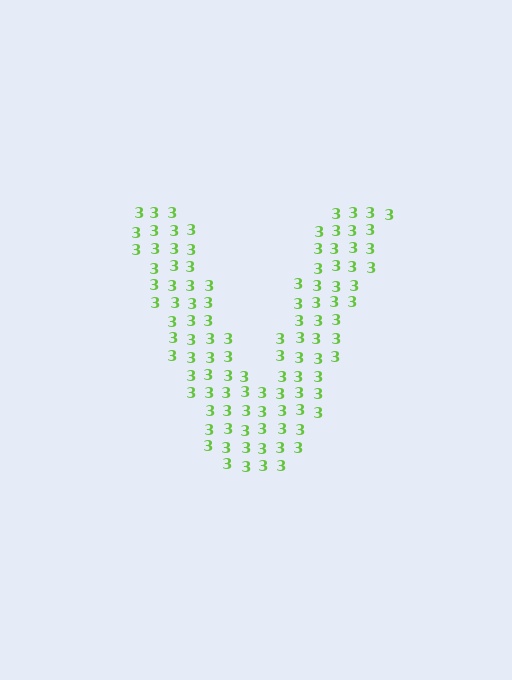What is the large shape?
The large shape is the letter V.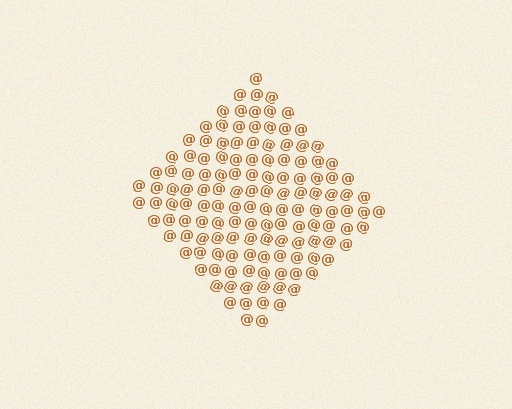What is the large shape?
The large shape is a diamond.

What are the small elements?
The small elements are at signs.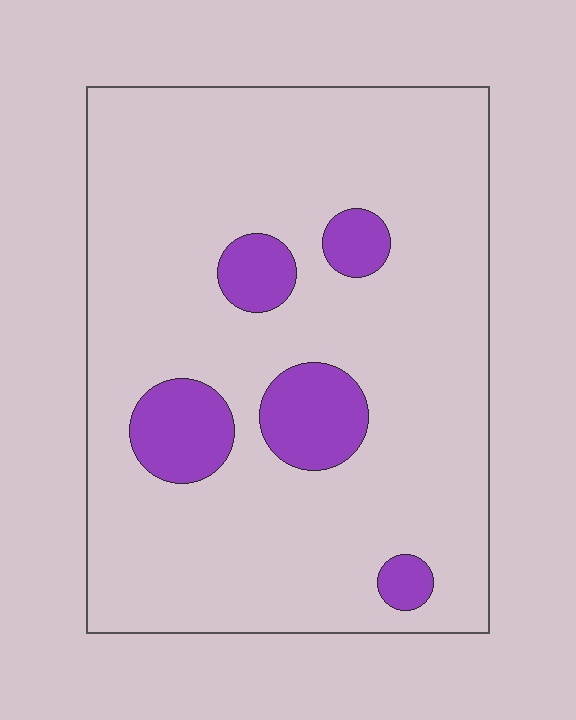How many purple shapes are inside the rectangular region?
5.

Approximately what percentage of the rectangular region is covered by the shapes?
Approximately 15%.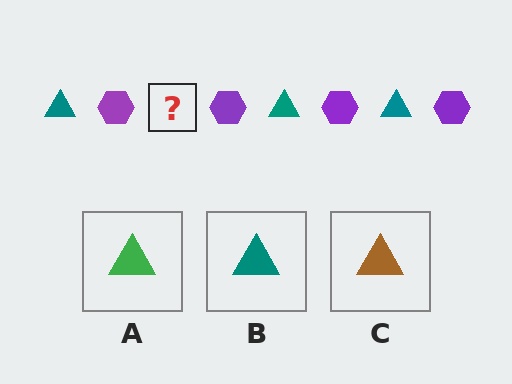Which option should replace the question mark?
Option B.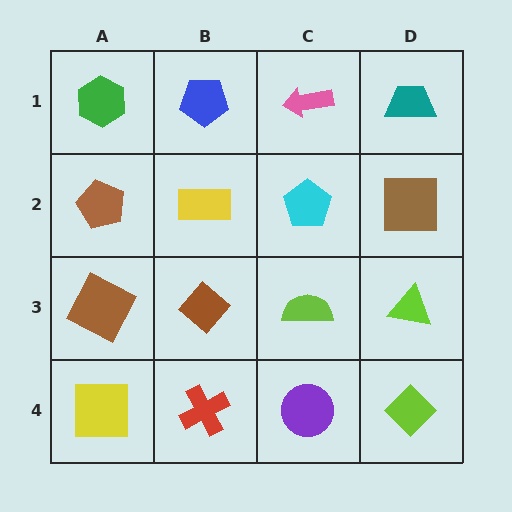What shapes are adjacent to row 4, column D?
A lime triangle (row 3, column D), a purple circle (row 4, column C).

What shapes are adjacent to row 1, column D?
A brown square (row 2, column D), a pink arrow (row 1, column C).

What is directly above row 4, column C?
A lime semicircle.